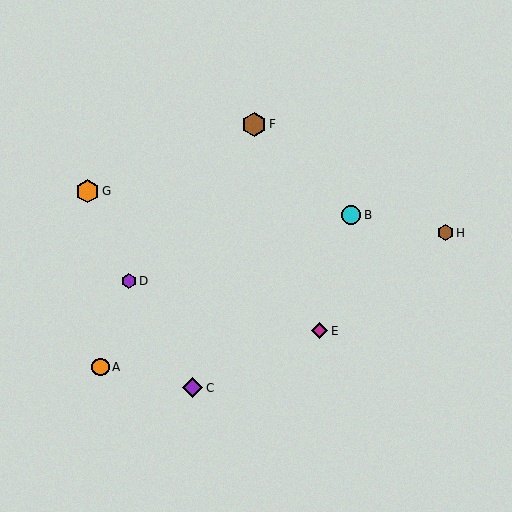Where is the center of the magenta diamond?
The center of the magenta diamond is at (319, 331).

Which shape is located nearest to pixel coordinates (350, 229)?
The cyan circle (labeled B) at (351, 215) is nearest to that location.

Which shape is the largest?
The brown hexagon (labeled F) is the largest.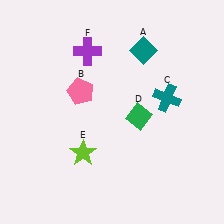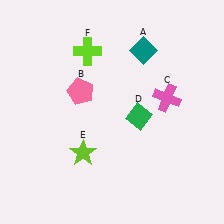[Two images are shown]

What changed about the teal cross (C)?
In Image 1, C is teal. In Image 2, it changed to pink.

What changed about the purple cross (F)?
In Image 1, F is purple. In Image 2, it changed to lime.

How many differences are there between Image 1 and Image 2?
There are 2 differences between the two images.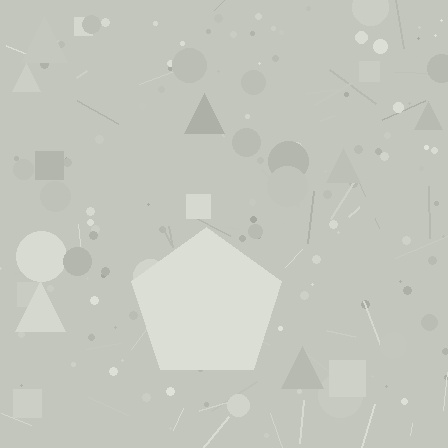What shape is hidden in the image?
A pentagon is hidden in the image.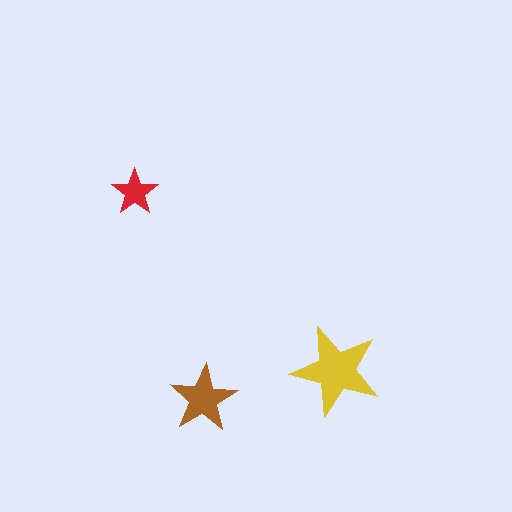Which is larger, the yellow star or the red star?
The yellow one.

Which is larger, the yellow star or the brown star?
The yellow one.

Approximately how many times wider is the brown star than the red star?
About 1.5 times wider.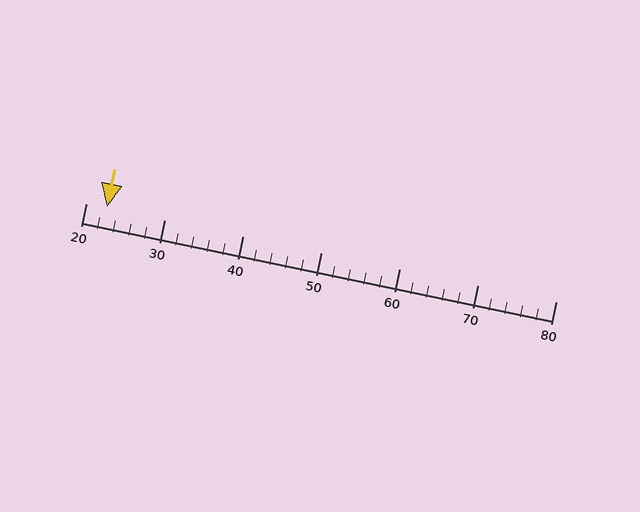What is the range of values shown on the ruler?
The ruler shows values from 20 to 80.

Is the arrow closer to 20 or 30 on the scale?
The arrow is closer to 20.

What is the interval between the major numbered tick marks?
The major tick marks are spaced 10 units apart.